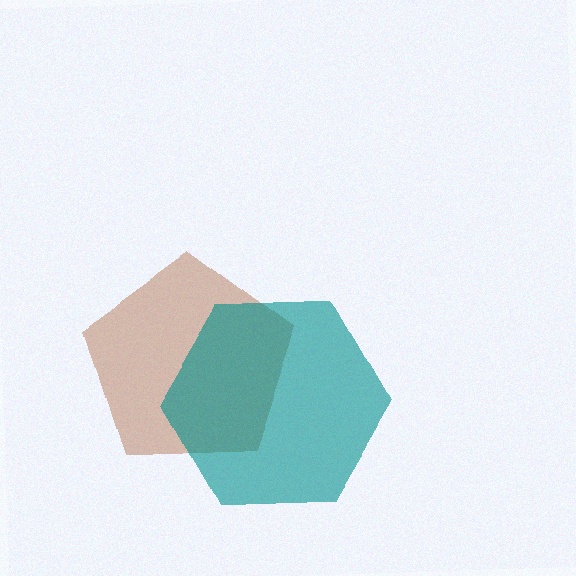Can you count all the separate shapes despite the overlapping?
Yes, there are 2 separate shapes.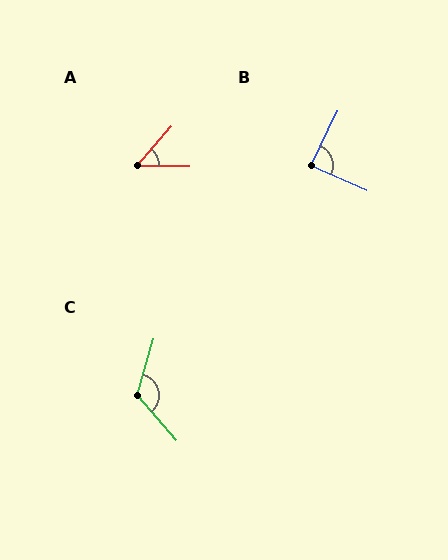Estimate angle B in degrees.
Approximately 88 degrees.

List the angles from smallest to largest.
A (49°), B (88°), C (123°).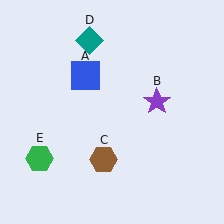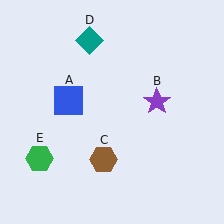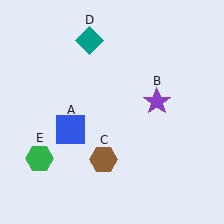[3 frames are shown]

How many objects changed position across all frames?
1 object changed position: blue square (object A).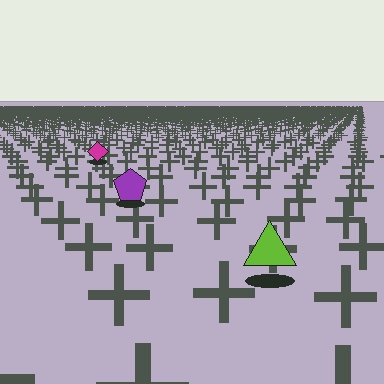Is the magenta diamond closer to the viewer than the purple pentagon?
No. The purple pentagon is closer — you can tell from the texture gradient: the ground texture is coarser near it.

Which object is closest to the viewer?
The lime triangle is closest. The texture marks near it are larger and more spread out.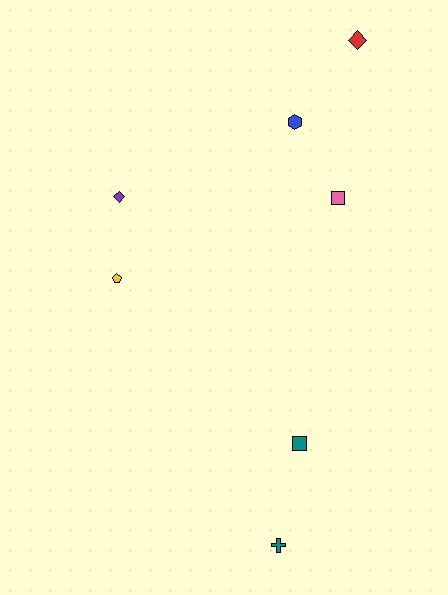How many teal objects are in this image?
There are 2 teal objects.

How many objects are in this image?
There are 7 objects.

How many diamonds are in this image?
There are 2 diamonds.